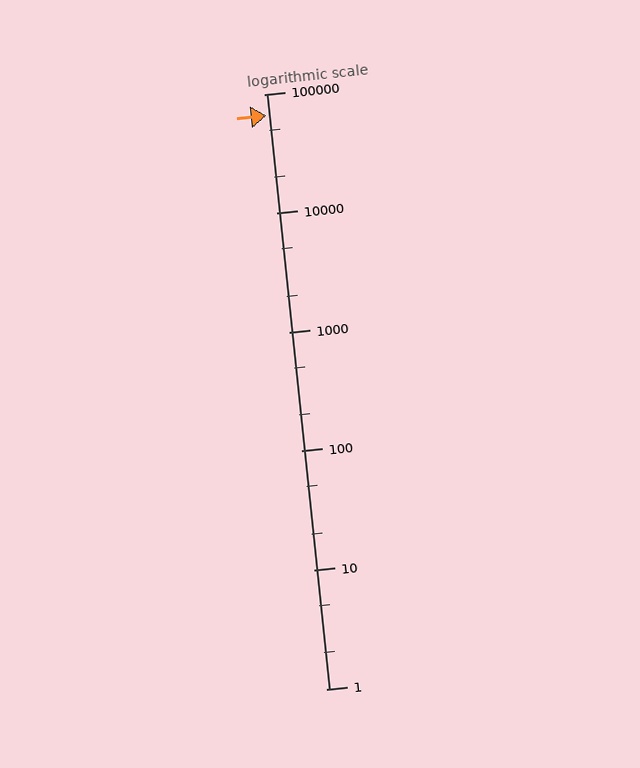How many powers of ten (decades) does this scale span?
The scale spans 5 decades, from 1 to 100000.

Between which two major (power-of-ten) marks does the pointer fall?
The pointer is between 10000 and 100000.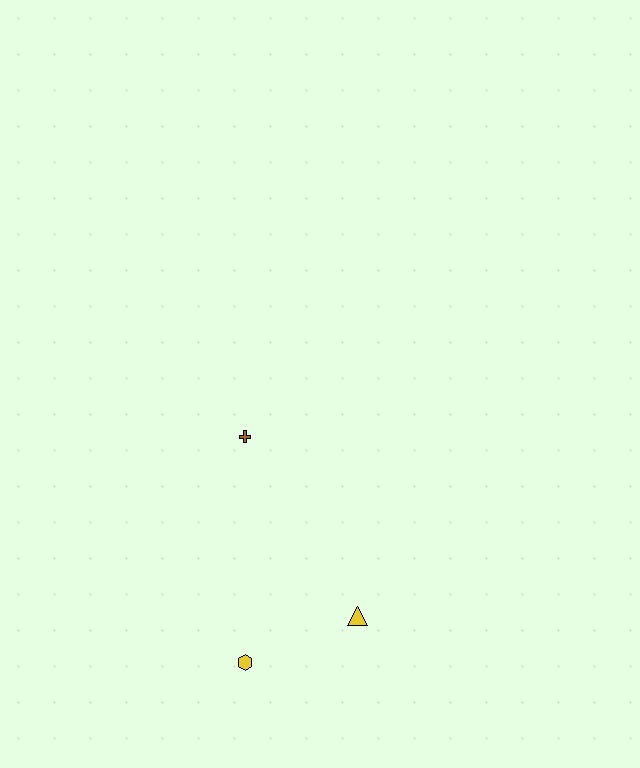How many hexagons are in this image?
There is 1 hexagon.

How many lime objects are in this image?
There are no lime objects.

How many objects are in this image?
There are 3 objects.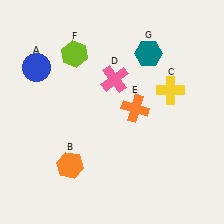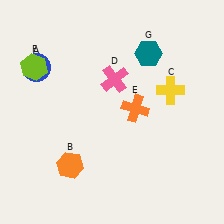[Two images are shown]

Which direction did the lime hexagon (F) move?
The lime hexagon (F) moved left.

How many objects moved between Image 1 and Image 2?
1 object moved between the two images.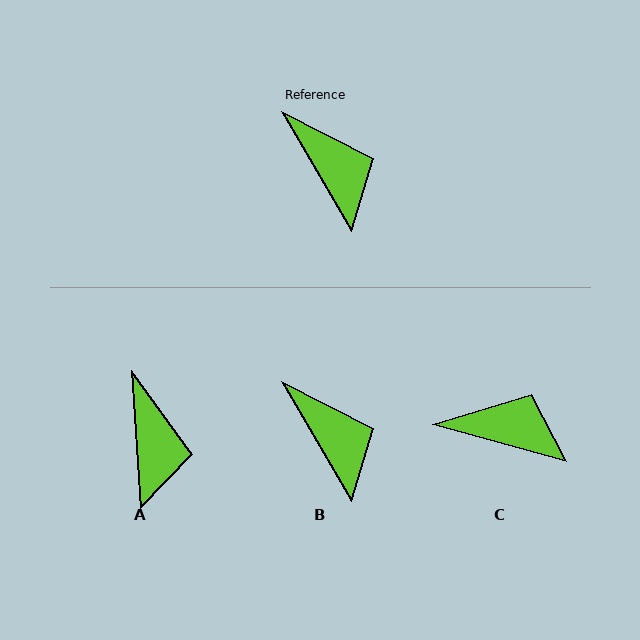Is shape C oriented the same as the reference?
No, it is off by about 44 degrees.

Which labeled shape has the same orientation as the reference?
B.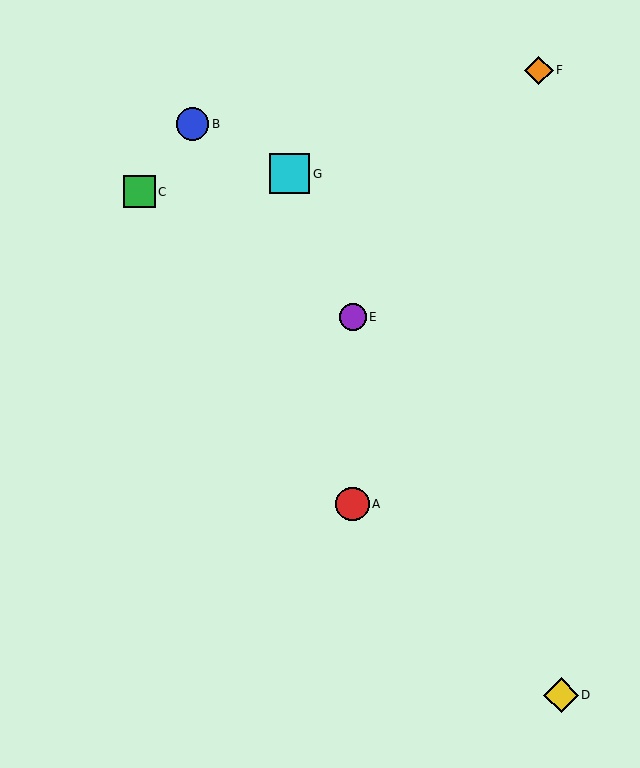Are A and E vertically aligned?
Yes, both are at x≈353.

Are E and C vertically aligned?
No, E is at x≈353 and C is at x≈139.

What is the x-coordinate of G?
Object G is at x≈290.